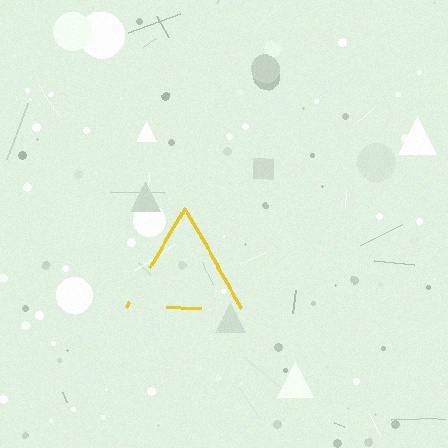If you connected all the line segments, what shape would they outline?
They would outline a triangle.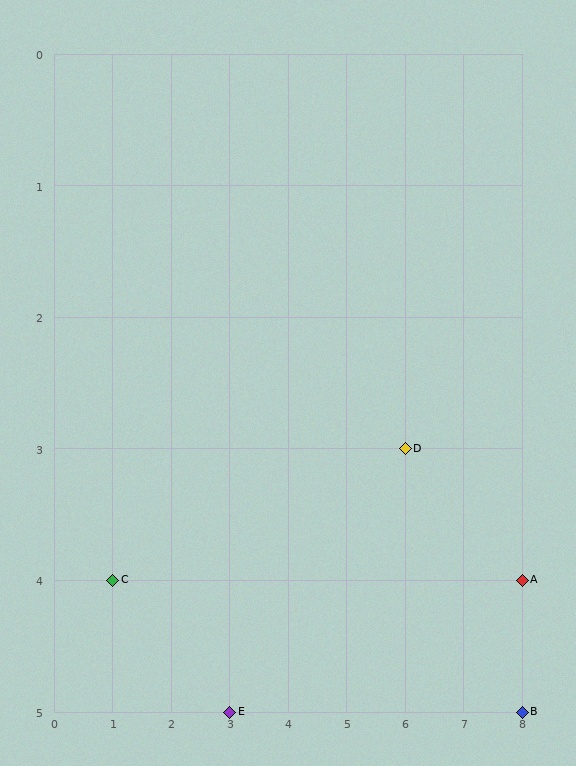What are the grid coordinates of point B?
Point B is at grid coordinates (8, 5).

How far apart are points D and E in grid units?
Points D and E are 3 columns and 2 rows apart (about 3.6 grid units diagonally).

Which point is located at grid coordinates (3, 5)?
Point E is at (3, 5).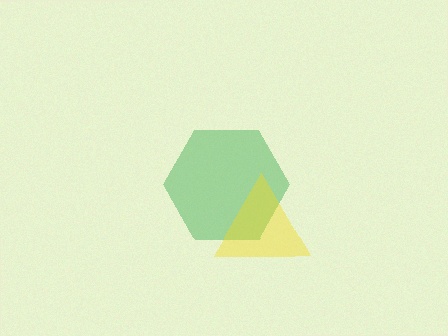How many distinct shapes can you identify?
There are 2 distinct shapes: a green hexagon, a yellow triangle.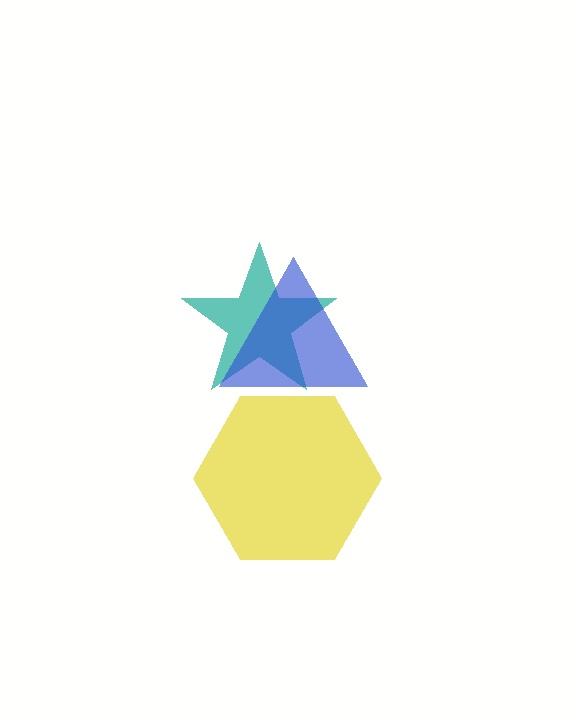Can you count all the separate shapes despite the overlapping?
Yes, there are 3 separate shapes.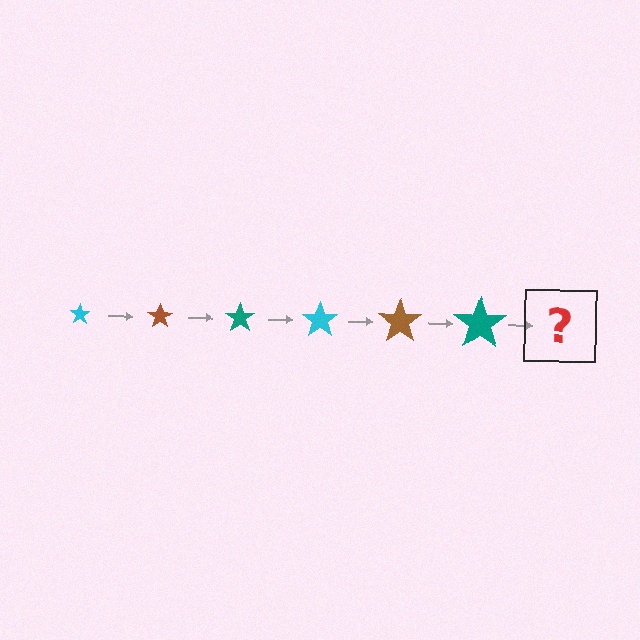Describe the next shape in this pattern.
It should be a cyan star, larger than the previous one.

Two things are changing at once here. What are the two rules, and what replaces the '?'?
The two rules are that the star grows larger each step and the color cycles through cyan, brown, and teal. The '?' should be a cyan star, larger than the previous one.